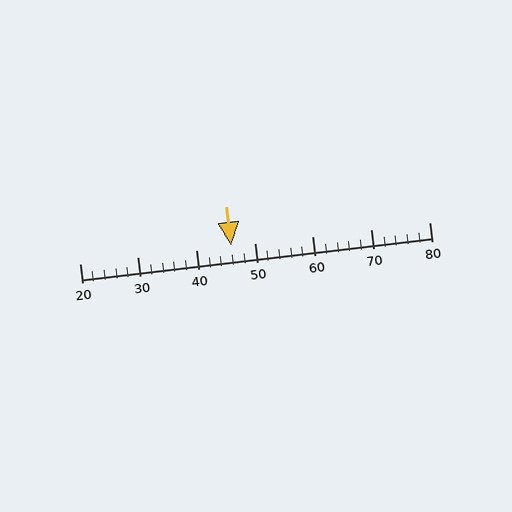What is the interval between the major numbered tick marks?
The major tick marks are spaced 10 units apart.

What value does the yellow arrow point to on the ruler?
The yellow arrow points to approximately 46.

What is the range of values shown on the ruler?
The ruler shows values from 20 to 80.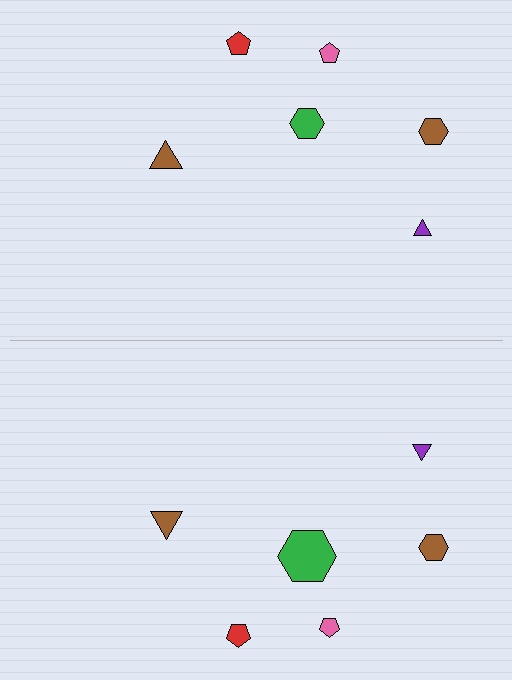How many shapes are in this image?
There are 12 shapes in this image.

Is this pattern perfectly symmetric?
No, the pattern is not perfectly symmetric. The green hexagon on the bottom side has a different size than its mirror counterpart.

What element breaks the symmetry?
The green hexagon on the bottom side has a different size than its mirror counterpart.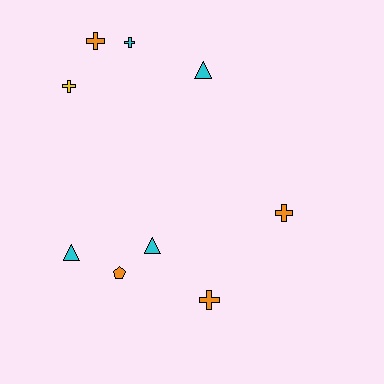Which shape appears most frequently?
Cross, with 5 objects.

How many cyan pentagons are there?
There are no cyan pentagons.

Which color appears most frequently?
Cyan, with 4 objects.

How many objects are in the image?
There are 9 objects.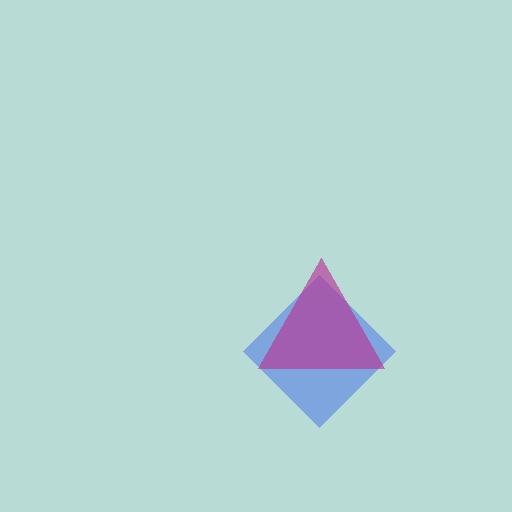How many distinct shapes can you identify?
There are 2 distinct shapes: a blue diamond, a magenta triangle.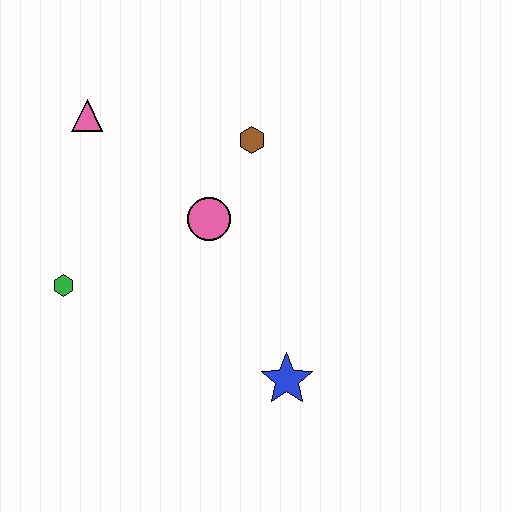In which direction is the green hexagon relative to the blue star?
The green hexagon is to the left of the blue star.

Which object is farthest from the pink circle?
The blue star is farthest from the pink circle.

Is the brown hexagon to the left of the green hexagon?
No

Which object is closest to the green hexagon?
The pink circle is closest to the green hexagon.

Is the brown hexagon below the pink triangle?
Yes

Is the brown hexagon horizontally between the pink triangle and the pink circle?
No